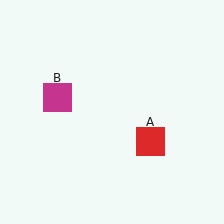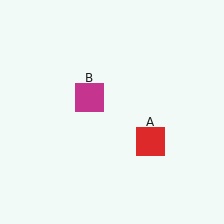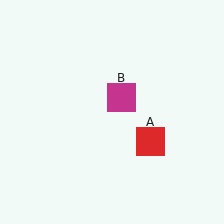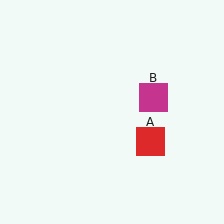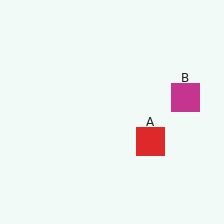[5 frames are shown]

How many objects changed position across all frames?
1 object changed position: magenta square (object B).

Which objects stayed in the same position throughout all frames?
Red square (object A) remained stationary.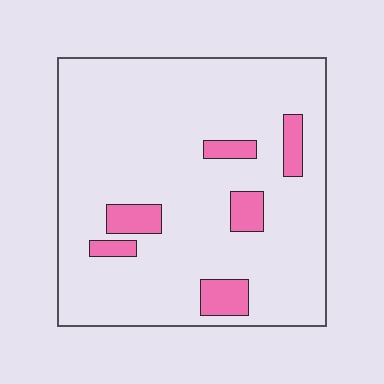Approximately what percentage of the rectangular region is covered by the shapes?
Approximately 10%.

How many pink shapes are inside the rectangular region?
6.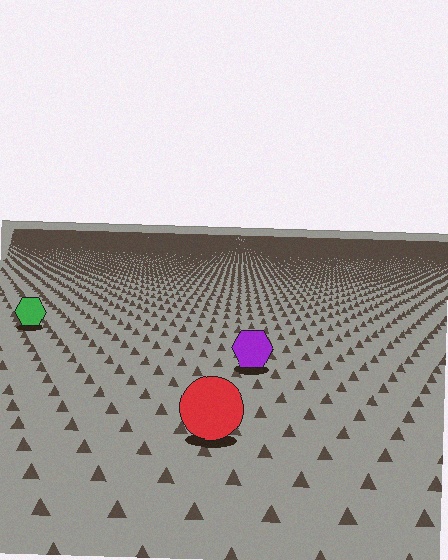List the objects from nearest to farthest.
From nearest to farthest: the red circle, the purple hexagon, the green hexagon.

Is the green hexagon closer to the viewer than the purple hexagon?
No. The purple hexagon is closer — you can tell from the texture gradient: the ground texture is coarser near it.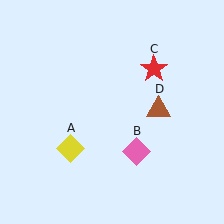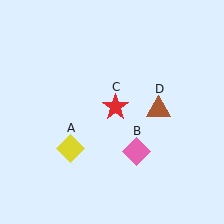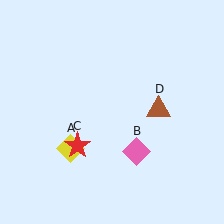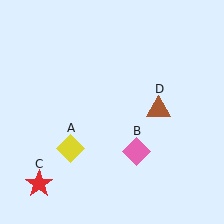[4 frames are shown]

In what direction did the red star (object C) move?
The red star (object C) moved down and to the left.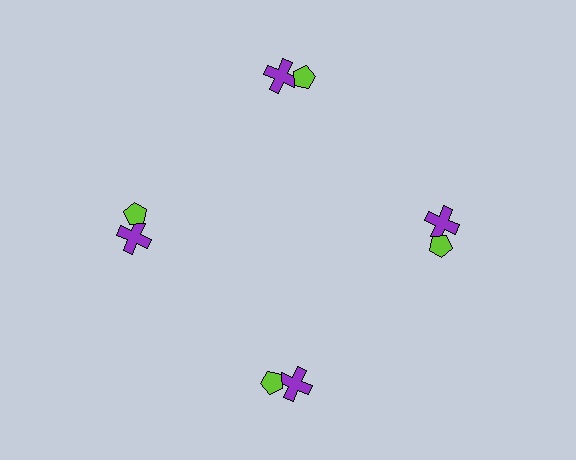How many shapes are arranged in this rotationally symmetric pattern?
There are 8 shapes, arranged in 4 groups of 2.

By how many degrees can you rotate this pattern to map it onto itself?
The pattern maps onto itself every 90 degrees of rotation.